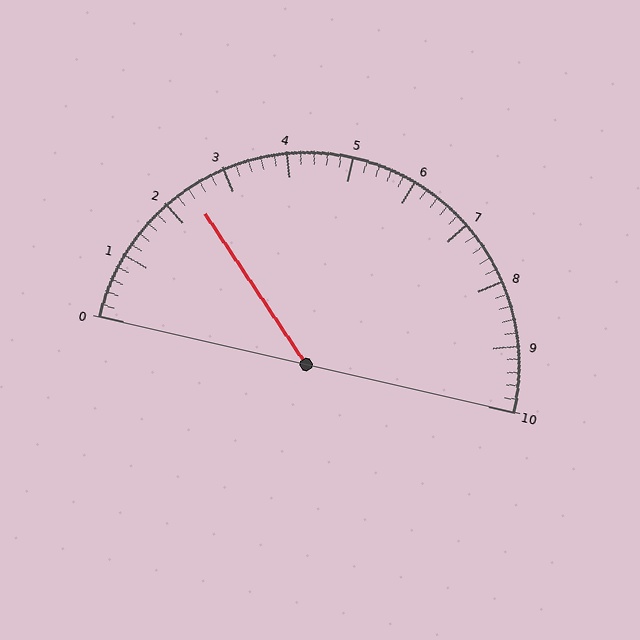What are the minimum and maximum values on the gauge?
The gauge ranges from 0 to 10.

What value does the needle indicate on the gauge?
The needle indicates approximately 2.4.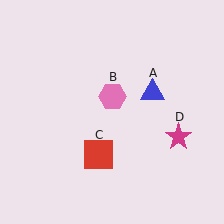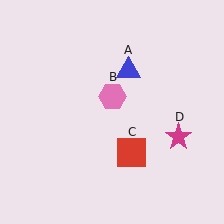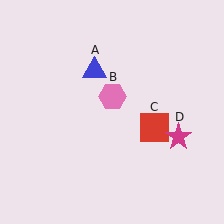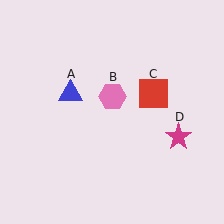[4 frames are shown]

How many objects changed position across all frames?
2 objects changed position: blue triangle (object A), red square (object C).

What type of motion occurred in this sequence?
The blue triangle (object A), red square (object C) rotated counterclockwise around the center of the scene.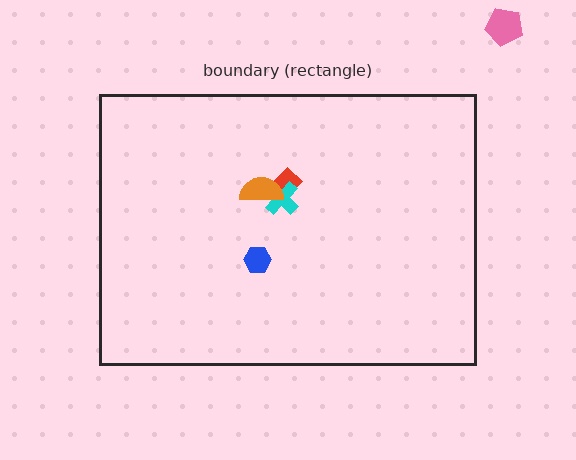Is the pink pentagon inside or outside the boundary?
Outside.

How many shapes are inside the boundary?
4 inside, 1 outside.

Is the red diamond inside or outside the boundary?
Inside.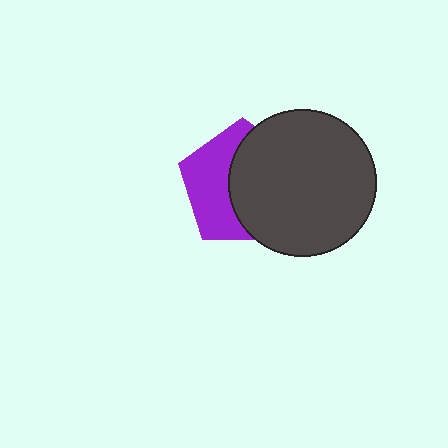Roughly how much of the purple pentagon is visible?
A small part of it is visible (roughly 44%).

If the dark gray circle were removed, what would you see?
You would see the complete purple pentagon.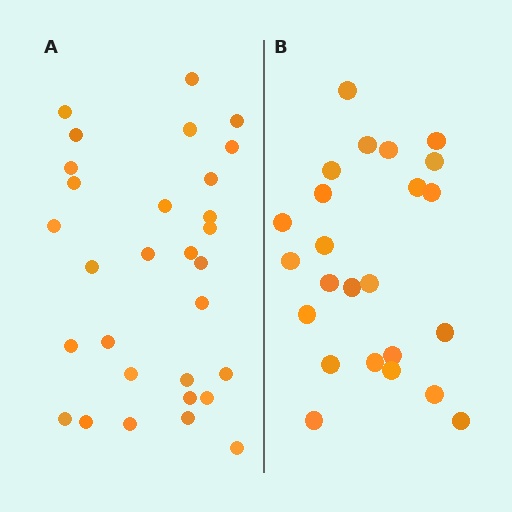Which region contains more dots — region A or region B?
Region A (the left region) has more dots.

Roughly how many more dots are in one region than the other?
Region A has about 6 more dots than region B.